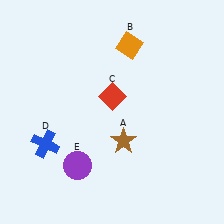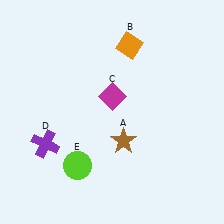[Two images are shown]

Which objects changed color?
C changed from red to magenta. D changed from blue to purple. E changed from purple to lime.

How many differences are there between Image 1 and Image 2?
There are 3 differences between the two images.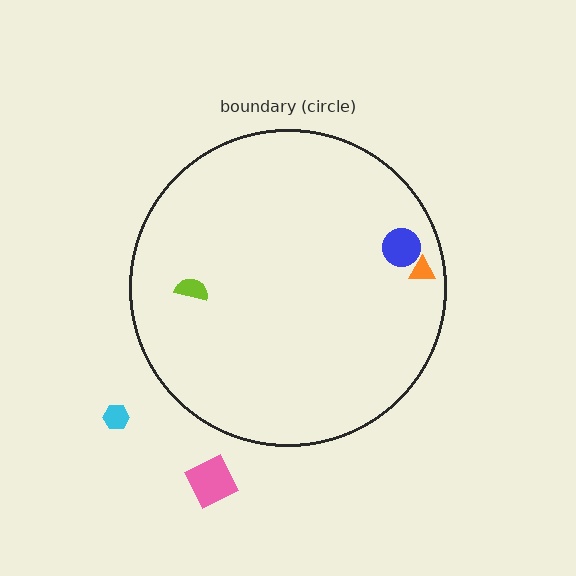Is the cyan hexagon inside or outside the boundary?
Outside.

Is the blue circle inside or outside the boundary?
Inside.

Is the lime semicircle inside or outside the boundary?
Inside.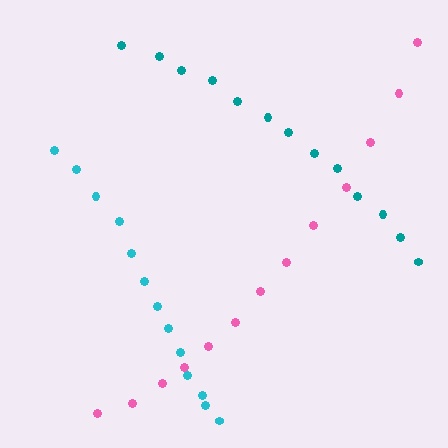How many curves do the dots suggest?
There are 3 distinct paths.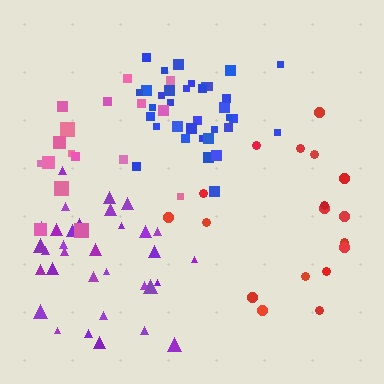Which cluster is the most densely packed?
Blue.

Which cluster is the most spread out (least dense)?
Red.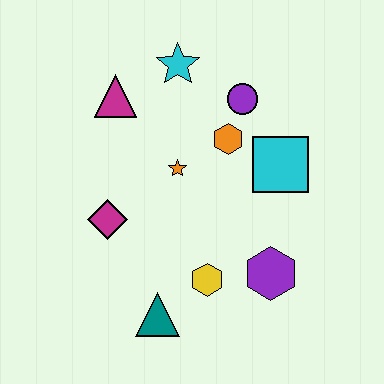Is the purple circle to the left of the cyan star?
No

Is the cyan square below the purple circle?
Yes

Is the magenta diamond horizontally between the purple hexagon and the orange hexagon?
No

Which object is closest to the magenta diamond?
The orange star is closest to the magenta diamond.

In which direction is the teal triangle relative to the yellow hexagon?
The teal triangle is to the left of the yellow hexagon.